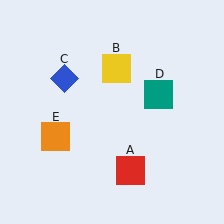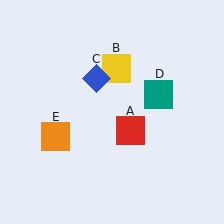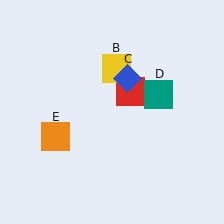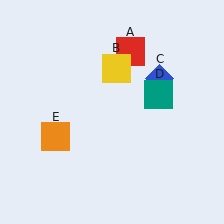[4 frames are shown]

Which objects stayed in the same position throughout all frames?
Yellow square (object B) and teal square (object D) and orange square (object E) remained stationary.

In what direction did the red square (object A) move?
The red square (object A) moved up.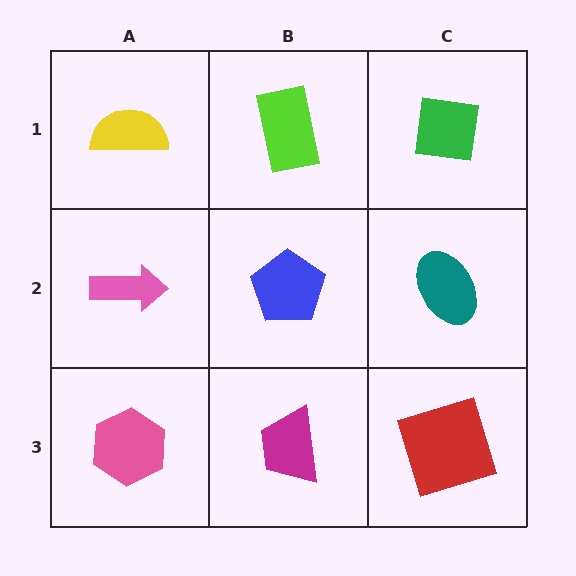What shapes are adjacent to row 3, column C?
A teal ellipse (row 2, column C), a magenta trapezoid (row 3, column B).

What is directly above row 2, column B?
A lime rectangle.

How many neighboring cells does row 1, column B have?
3.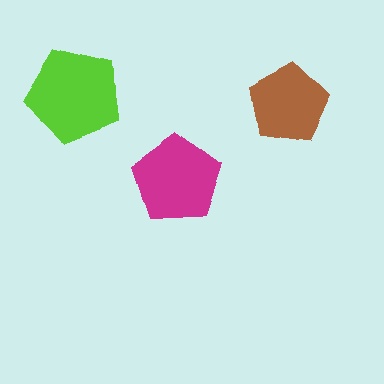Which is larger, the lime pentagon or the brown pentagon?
The lime one.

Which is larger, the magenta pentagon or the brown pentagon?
The magenta one.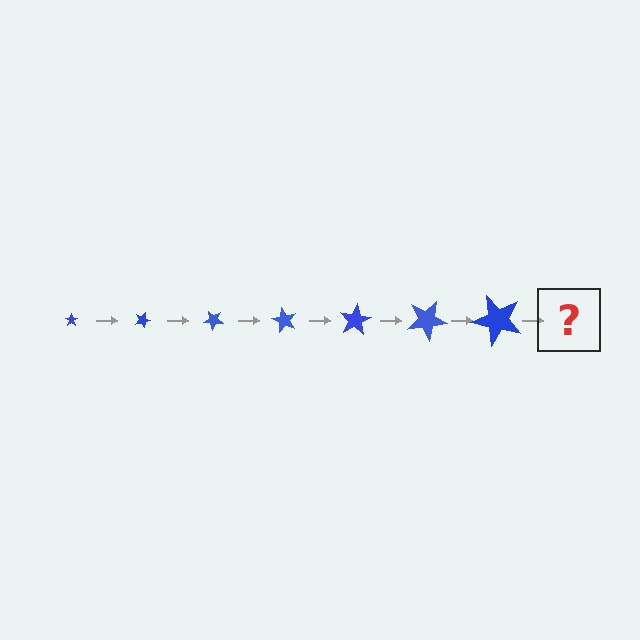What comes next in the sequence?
The next element should be a star, larger than the previous one and rotated 140 degrees from the start.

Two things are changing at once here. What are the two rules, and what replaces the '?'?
The two rules are that the star grows larger each step and it rotates 20 degrees each step. The '?' should be a star, larger than the previous one and rotated 140 degrees from the start.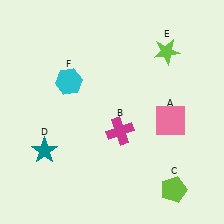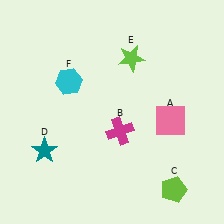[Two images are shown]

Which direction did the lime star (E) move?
The lime star (E) moved left.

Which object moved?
The lime star (E) moved left.